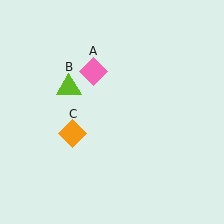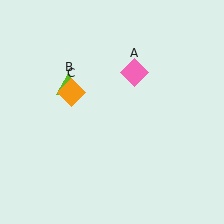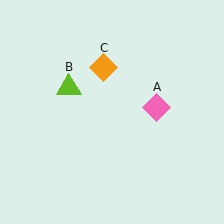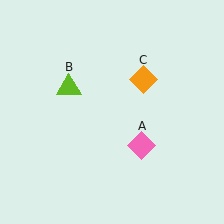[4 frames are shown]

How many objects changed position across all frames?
2 objects changed position: pink diamond (object A), orange diamond (object C).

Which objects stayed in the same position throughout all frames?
Lime triangle (object B) remained stationary.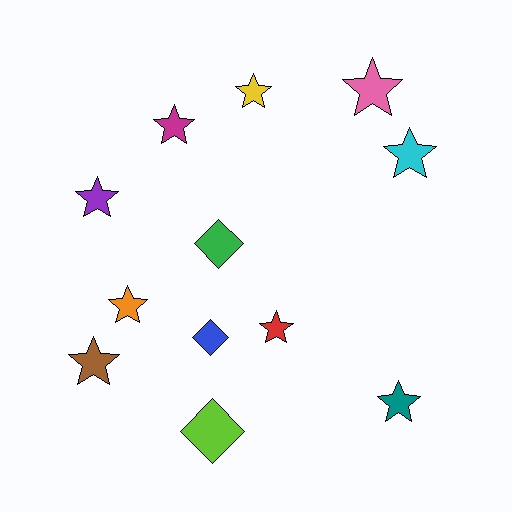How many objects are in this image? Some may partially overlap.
There are 12 objects.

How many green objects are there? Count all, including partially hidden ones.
There is 1 green object.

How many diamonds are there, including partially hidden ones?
There are 3 diamonds.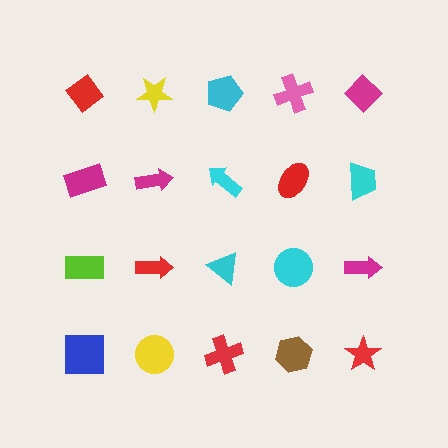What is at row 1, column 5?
A magenta diamond.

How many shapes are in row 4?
5 shapes.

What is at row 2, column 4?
A red ellipse.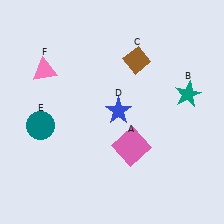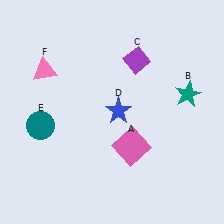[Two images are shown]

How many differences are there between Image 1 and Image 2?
There is 1 difference between the two images.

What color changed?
The diamond (C) changed from brown in Image 1 to purple in Image 2.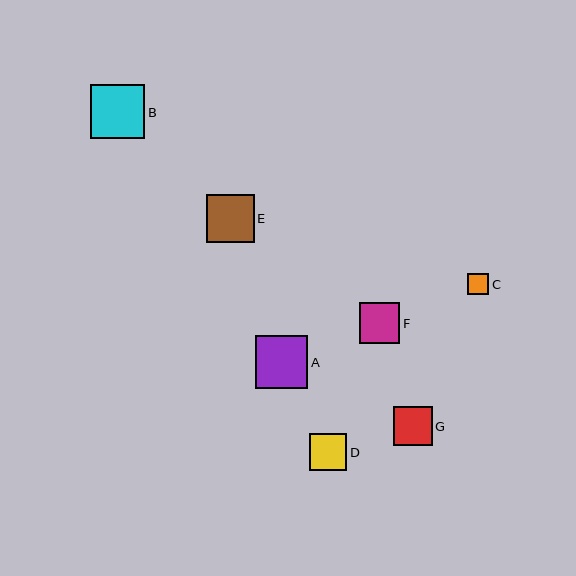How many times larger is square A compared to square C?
Square A is approximately 2.5 times the size of square C.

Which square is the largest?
Square B is the largest with a size of approximately 54 pixels.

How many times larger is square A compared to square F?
Square A is approximately 1.3 times the size of square F.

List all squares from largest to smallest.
From largest to smallest: B, A, E, F, G, D, C.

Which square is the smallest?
Square C is the smallest with a size of approximately 21 pixels.